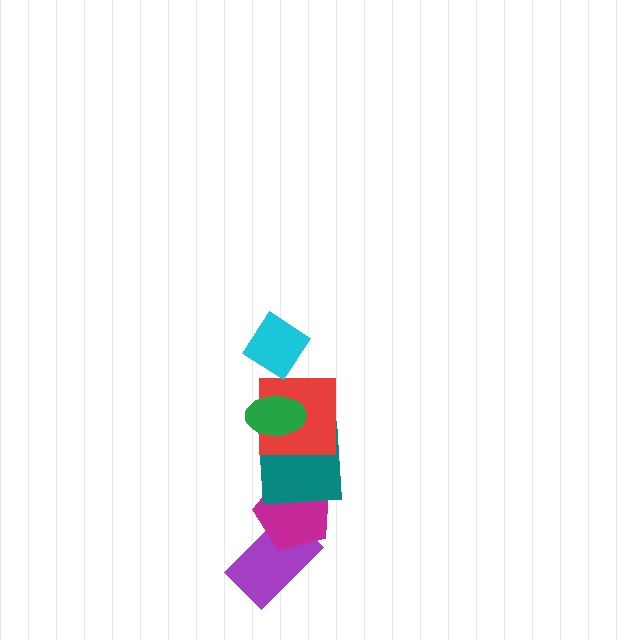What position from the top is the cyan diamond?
The cyan diamond is 1st from the top.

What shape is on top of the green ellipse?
The cyan diamond is on top of the green ellipse.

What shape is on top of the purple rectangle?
The magenta pentagon is on top of the purple rectangle.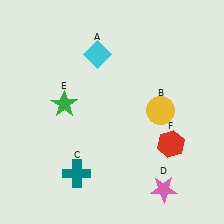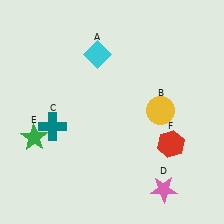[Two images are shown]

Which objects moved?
The objects that moved are: the teal cross (C), the green star (E).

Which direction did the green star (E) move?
The green star (E) moved down.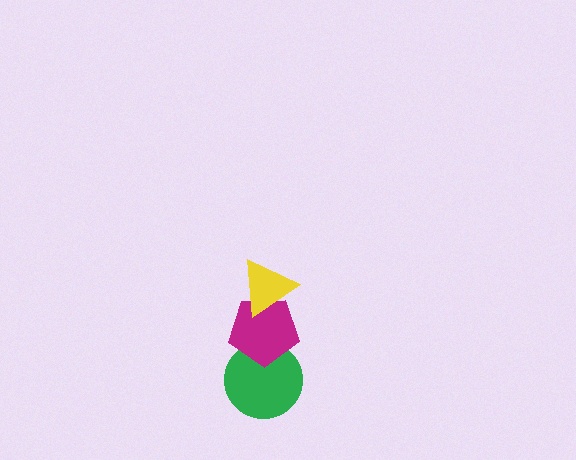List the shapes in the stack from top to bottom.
From top to bottom: the yellow triangle, the magenta pentagon, the green circle.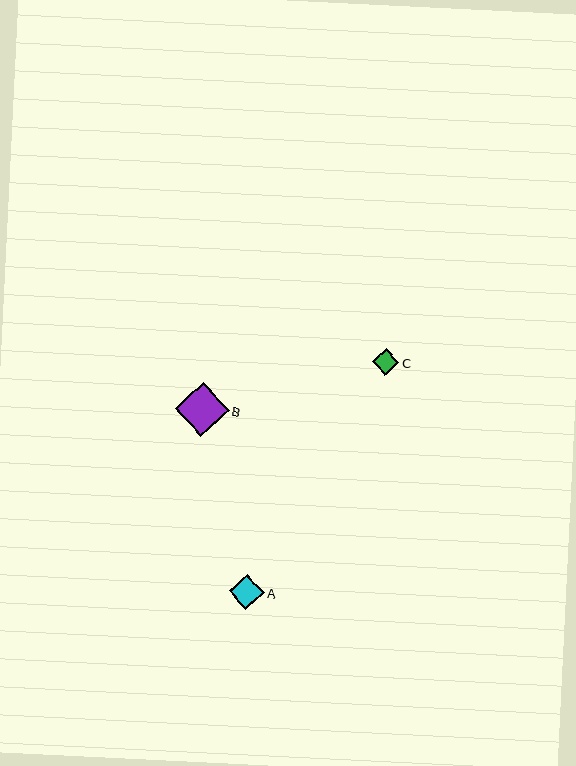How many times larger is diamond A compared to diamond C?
Diamond A is approximately 1.3 times the size of diamond C.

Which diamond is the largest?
Diamond B is the largest with a size of approximately 54 pixels.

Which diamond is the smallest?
Diamond C is the smallest with a size of approximately 26 pixels.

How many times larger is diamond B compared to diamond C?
Diamond B is approximately 2.1 times the size of diamond C.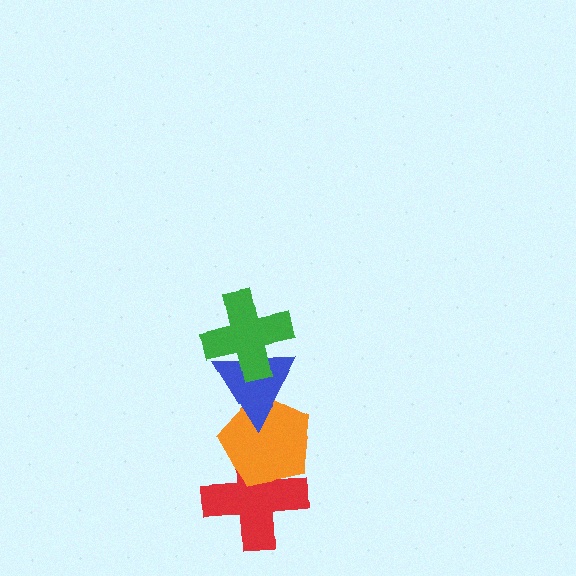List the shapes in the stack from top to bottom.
From top to bottom: the green cross, the blue triangle, the orange pentagon, the red cross.